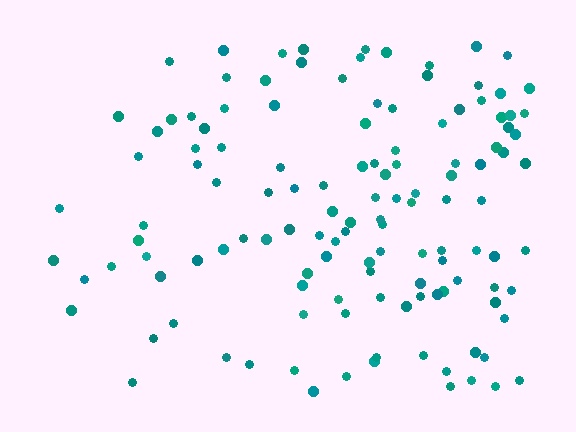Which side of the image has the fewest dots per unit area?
The left.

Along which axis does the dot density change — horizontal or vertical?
Horizontal.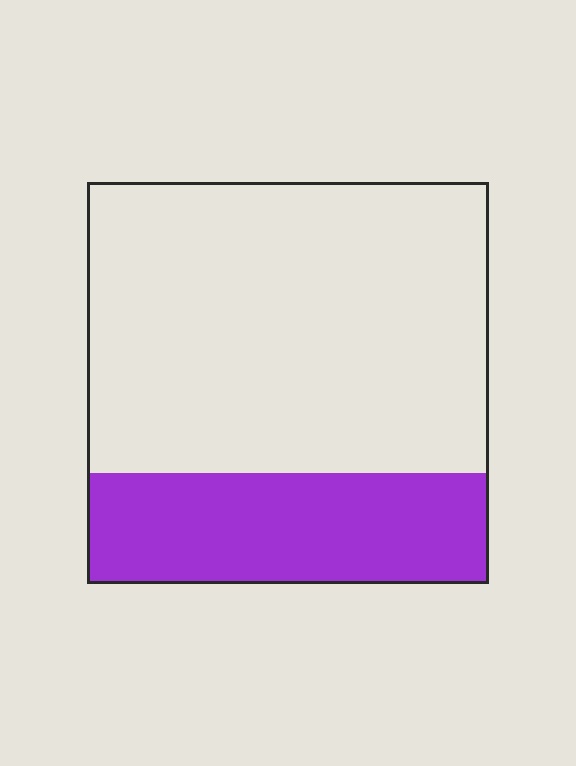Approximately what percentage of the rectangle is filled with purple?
Approximately 30%.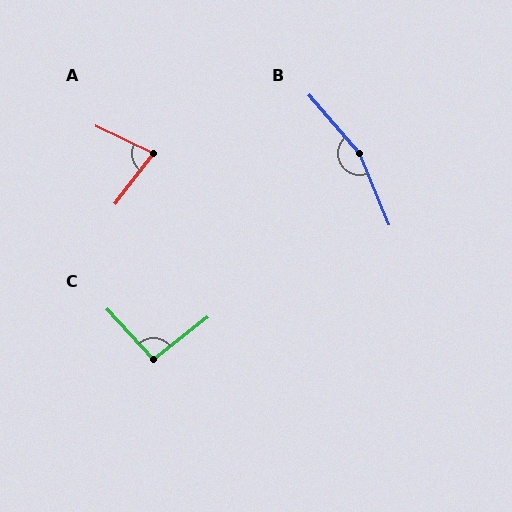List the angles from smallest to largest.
A (78°), C (94°), B (162°).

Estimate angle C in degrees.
Approximately 94 degrees.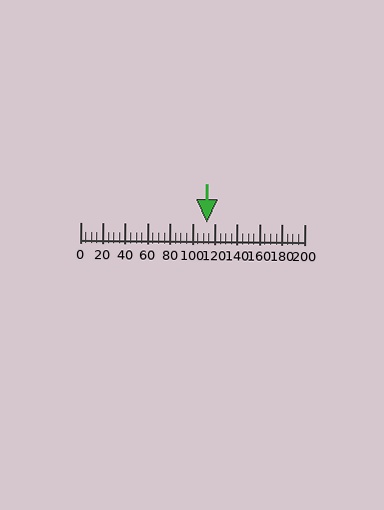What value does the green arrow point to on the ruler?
The green arrow points to approximately 113.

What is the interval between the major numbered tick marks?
The major tick marks are spaced 20 units apart.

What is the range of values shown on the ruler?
The ruler shows values from 0 to 200.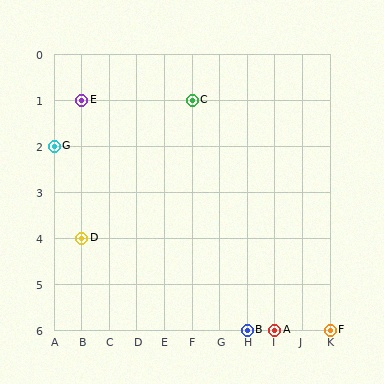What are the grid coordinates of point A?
Point A is at grid coordinates (I, 6).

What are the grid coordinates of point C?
Point C is at grid coordinates (F, 1).